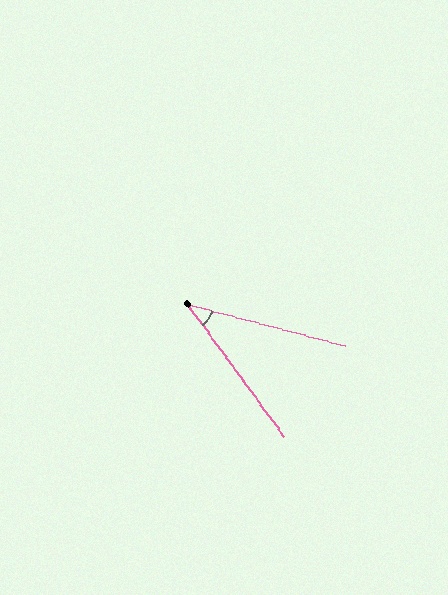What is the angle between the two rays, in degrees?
Approximately 39 degrees.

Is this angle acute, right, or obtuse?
It is acute.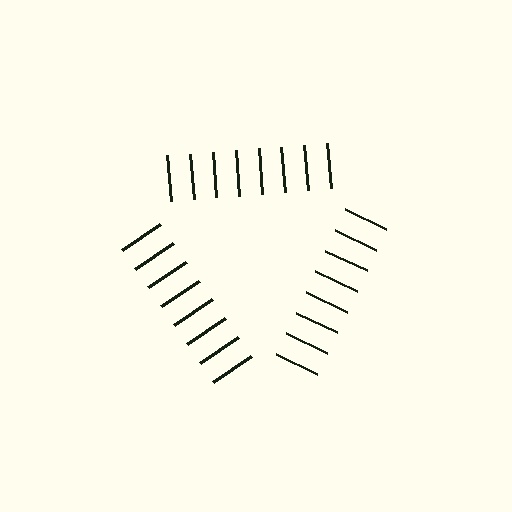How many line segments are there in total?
24 — 8 along each of the 3 edges.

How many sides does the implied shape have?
3 sides — the line-ends trace a triangle.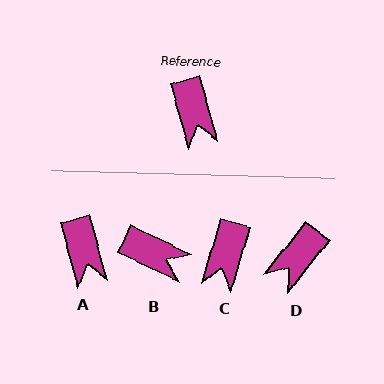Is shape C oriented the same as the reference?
No, it is off by about 32 degrees.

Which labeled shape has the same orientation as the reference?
A.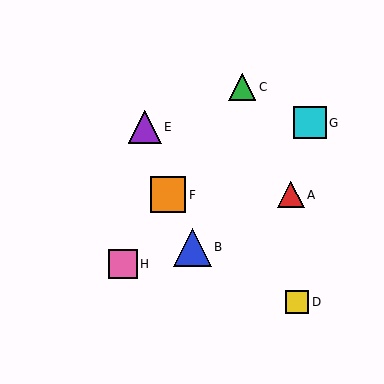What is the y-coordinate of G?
Object G is at y≈123.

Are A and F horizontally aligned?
Yes, both are at y≈195.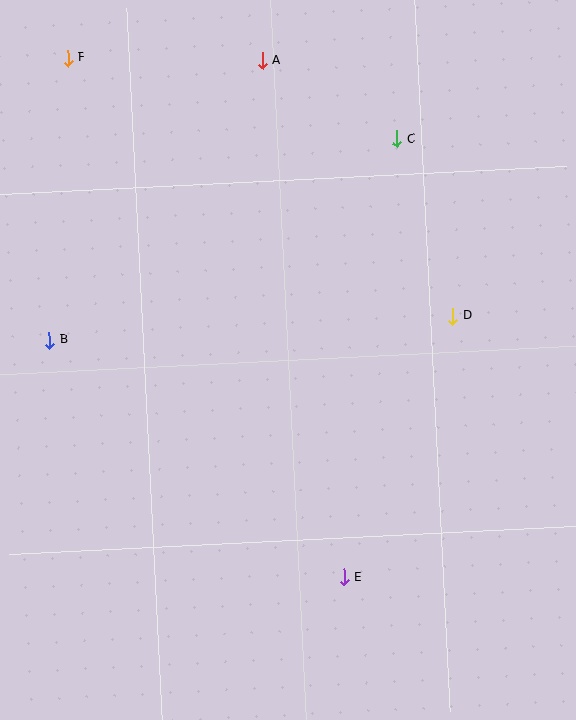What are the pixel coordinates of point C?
Point C is at (397, 139).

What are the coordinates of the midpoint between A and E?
The midpoint between A and E is at (303, 319).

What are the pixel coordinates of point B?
Point B is at (49, 340).